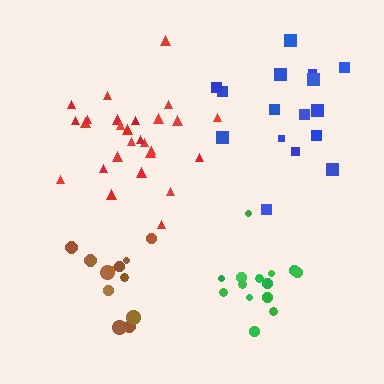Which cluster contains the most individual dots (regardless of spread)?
Red (27).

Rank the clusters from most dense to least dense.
green, brown, red, blue.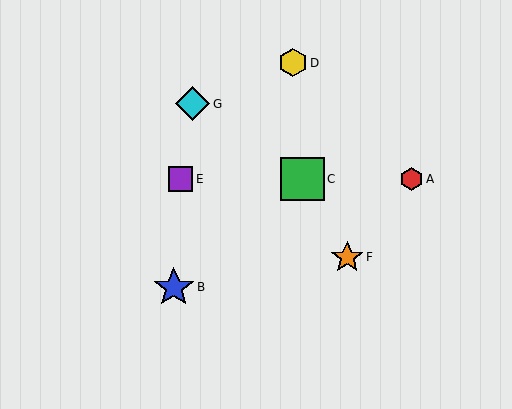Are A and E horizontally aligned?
Yes, both are at y≈179.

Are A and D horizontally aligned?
No, A is at y≈179 and D is at y≈63.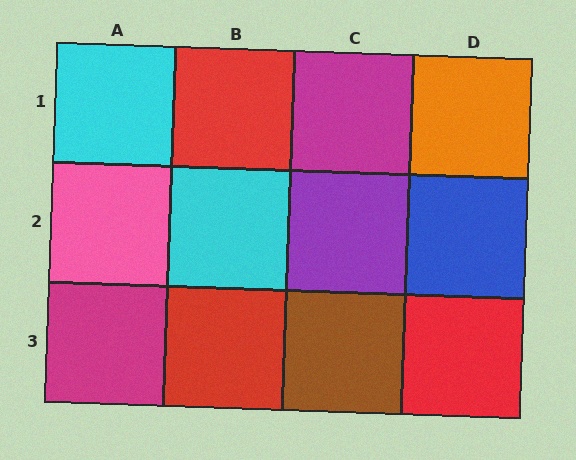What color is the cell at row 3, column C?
Brown.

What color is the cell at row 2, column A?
Pink.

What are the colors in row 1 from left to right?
Cyan, red, magenta, orange.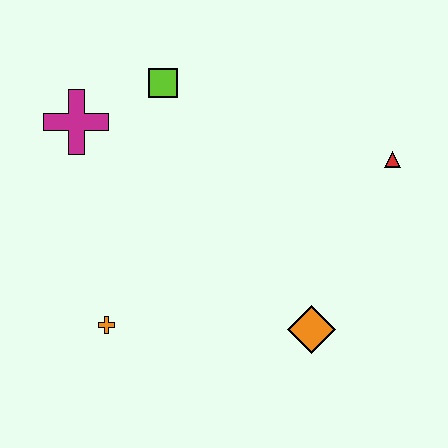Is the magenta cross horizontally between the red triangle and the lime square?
No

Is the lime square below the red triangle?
No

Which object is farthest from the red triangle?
The orange cross is farthest from the red triangle.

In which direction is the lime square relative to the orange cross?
The lime square is above the orange cross.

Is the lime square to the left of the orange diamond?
Yes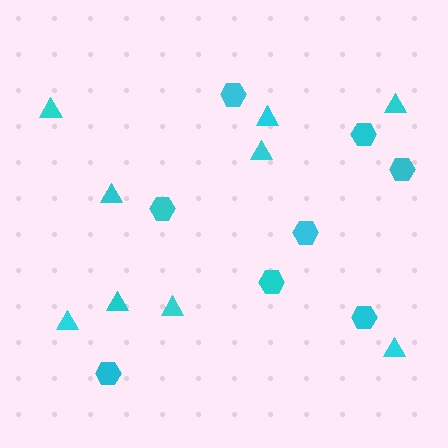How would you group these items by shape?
There are 2 groups: one group of hexagons (8) and one group of triangles (9).